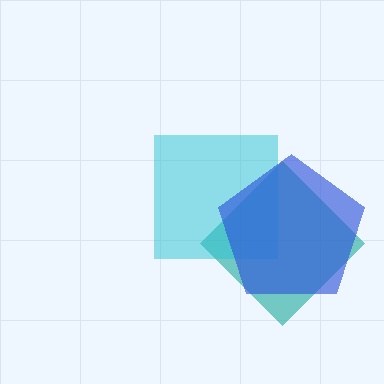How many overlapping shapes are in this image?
There are 3 overlapping shapes in the image.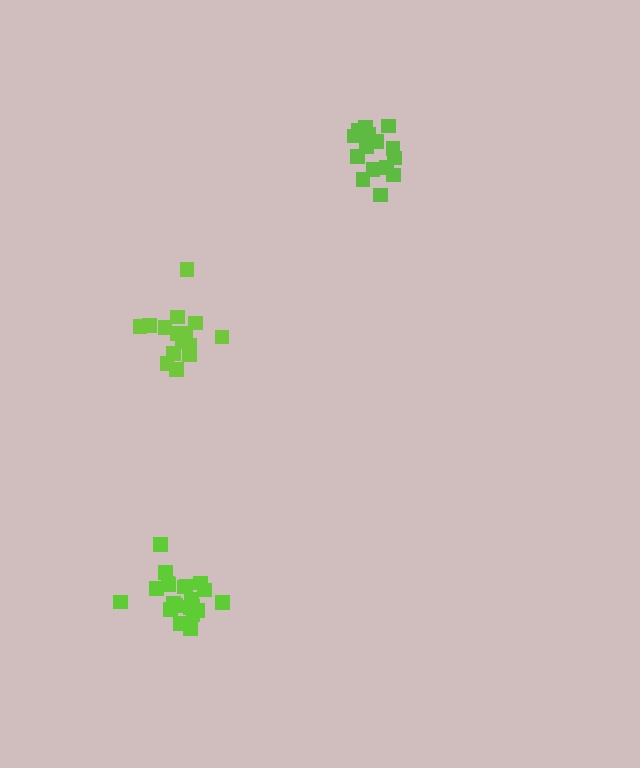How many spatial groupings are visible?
There are 3 spatial groupings.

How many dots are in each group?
Group 1: 16 dots, Group 2: 21 dots, Group 3: 15 dots (52 total).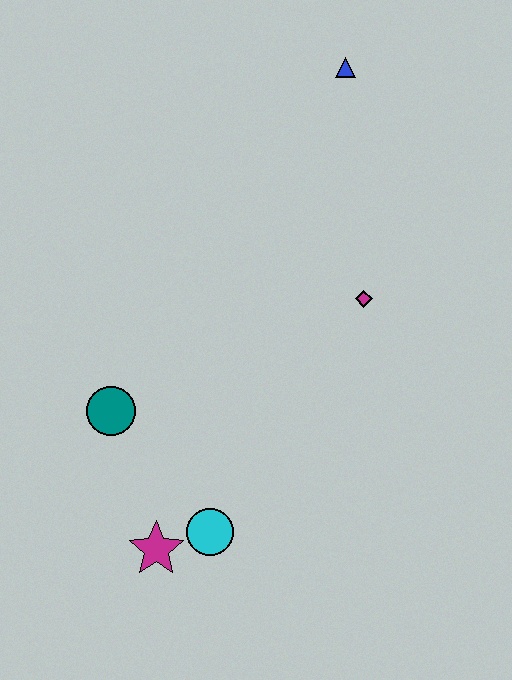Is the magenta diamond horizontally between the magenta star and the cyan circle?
No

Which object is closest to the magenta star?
The cyan circle is closest to the magenta star.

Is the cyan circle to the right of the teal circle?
Yes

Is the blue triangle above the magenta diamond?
Yes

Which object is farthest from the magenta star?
The blue triangle is farthest from the magenta star.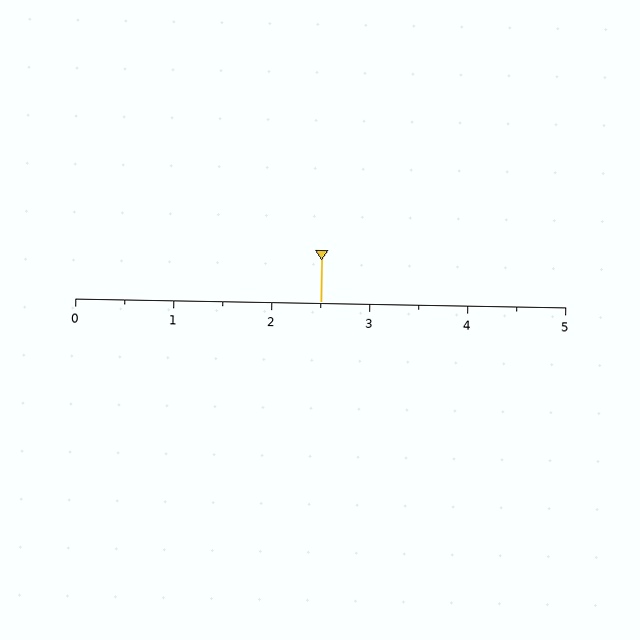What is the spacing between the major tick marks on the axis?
The major ticks are spaced 1 apart.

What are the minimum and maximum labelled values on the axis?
The axis runs from 0 to 5.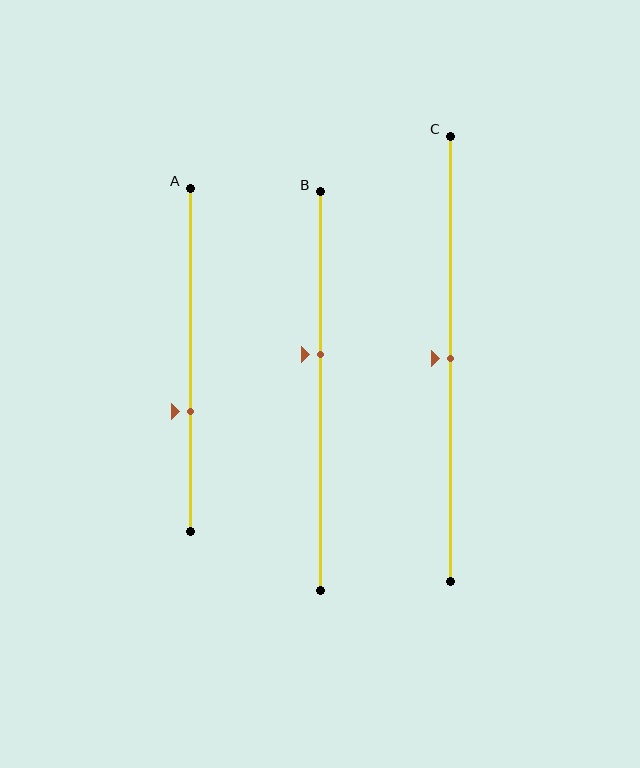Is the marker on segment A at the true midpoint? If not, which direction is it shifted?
No, the marker on segment A is shifted downward by about 15% of the segment length.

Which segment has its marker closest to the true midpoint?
Segment C has its marker closest to the true midpoint.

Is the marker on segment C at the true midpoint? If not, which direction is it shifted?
Yes, the marker on segment C is at the true midpoint.